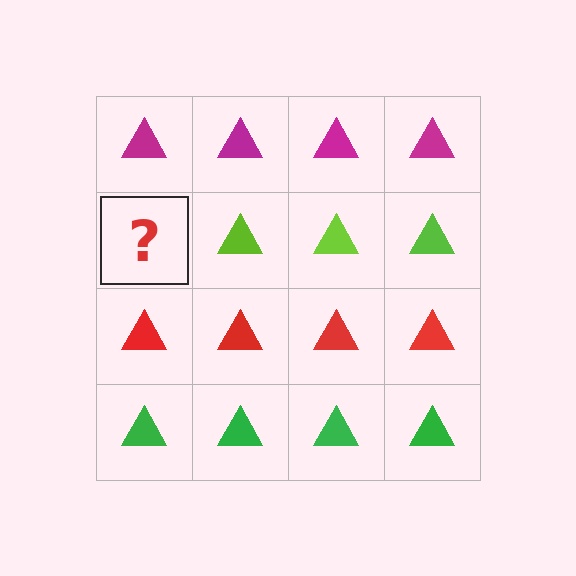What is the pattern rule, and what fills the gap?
The rule is that each row has a consistent color. The gap should be filled with a lime triangle.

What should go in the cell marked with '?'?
The missing cell should contain a lime triangle.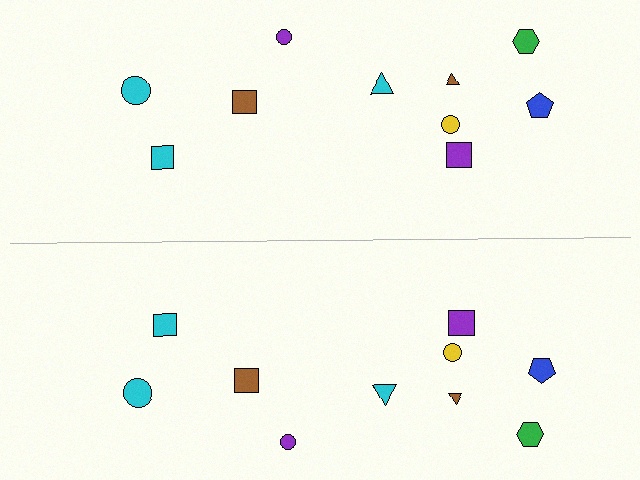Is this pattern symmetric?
Yes, this pattern has bilateral (reflection) symmetry.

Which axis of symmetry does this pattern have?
The pattern has a horizontal axis of symmetry running through the center of the image.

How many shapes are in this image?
There are 20 shapes in this image.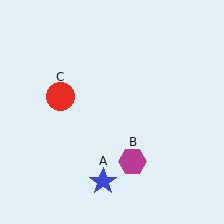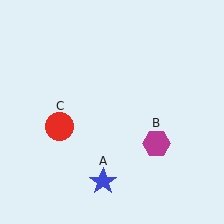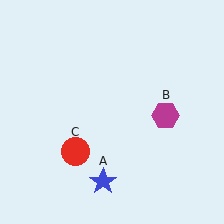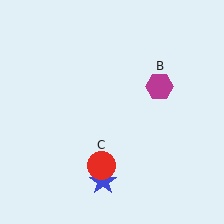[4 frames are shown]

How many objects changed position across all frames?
2 objects changed position: magenta hexagon (object B), red circle (object C).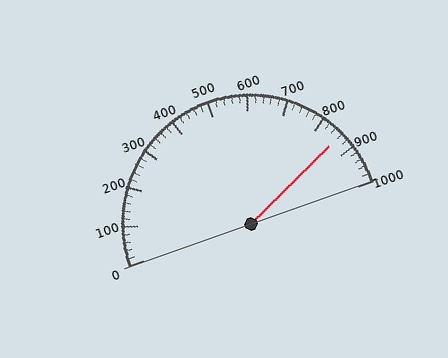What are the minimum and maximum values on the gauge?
The gauge ranges from 0 to 1000.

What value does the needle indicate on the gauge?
The needle indicates approximately 860.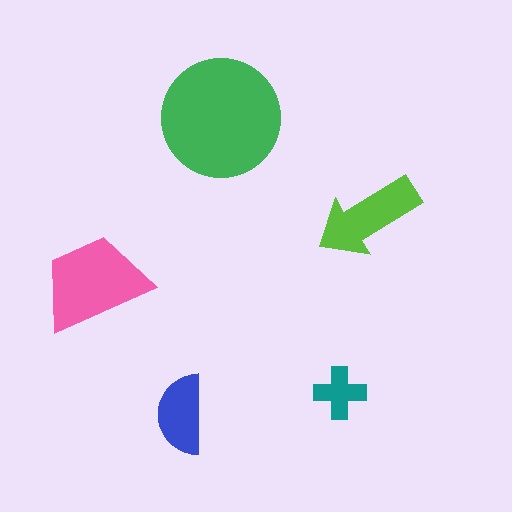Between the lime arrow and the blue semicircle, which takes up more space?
The lime arrow.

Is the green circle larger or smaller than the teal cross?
Larger.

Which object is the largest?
The green circle.